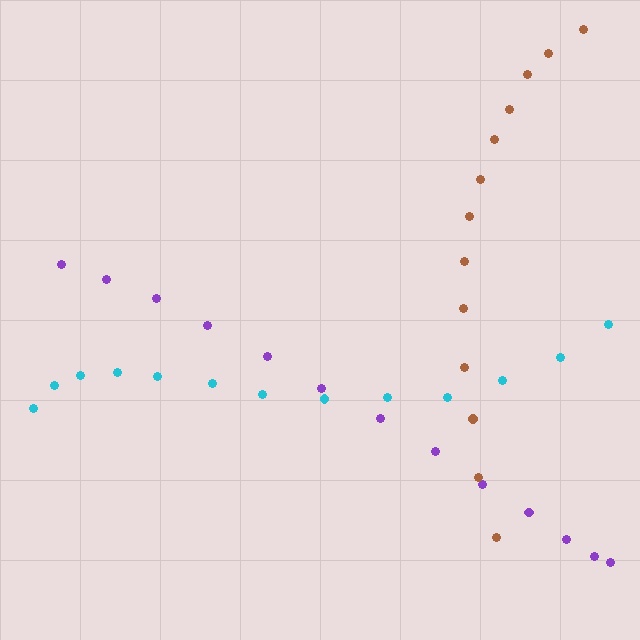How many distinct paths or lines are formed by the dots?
There are 3 distinct paths.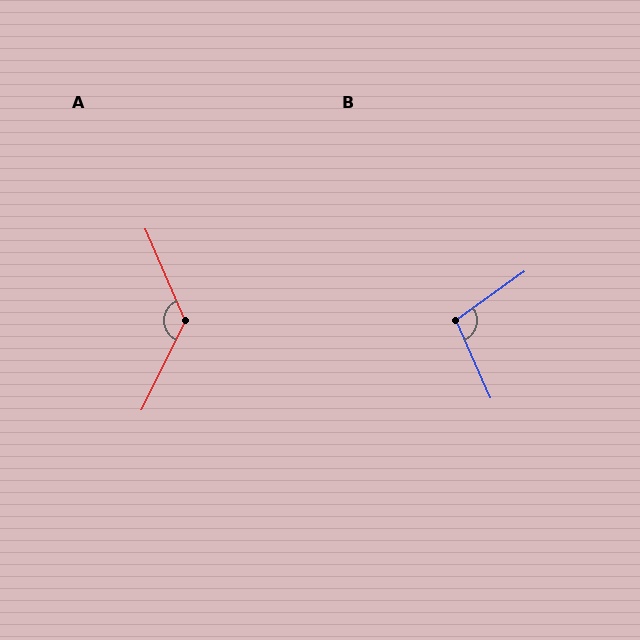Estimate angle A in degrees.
Approximately 130 degrees.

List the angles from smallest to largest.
B (102°), A (130°).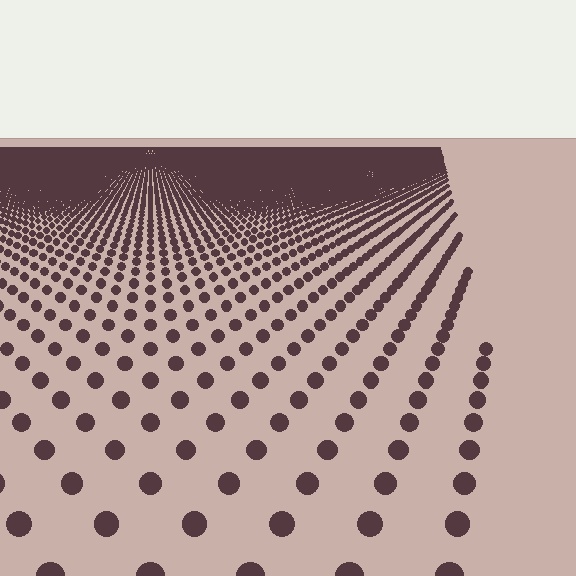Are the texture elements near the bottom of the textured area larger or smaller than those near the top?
Larger. Near the bottom, elements are closer to the viewer and appear at a bigger on-screen size.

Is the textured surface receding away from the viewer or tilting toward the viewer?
The surface is receding away from the viewer. Texture elements get smaller and denser toward the top.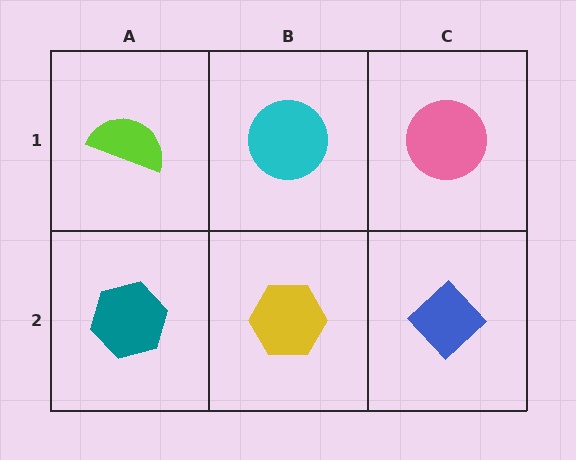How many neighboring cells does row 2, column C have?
2.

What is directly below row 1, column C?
A blue diamond.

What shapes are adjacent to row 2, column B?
A cyan circle (row 1, column B), a teal hexagon (row 2, column A), a blue diamond (row 2, column C).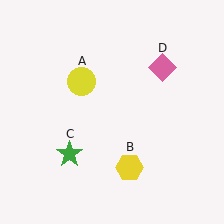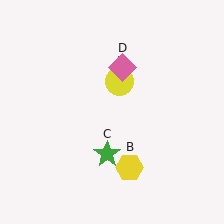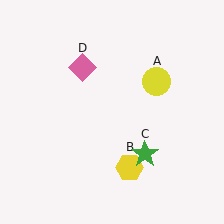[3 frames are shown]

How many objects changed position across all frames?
3 objects changed position: yellow circle (object A), green star (object C), pink diamond (object D).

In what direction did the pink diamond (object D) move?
The pink diamond (object D) moved left.